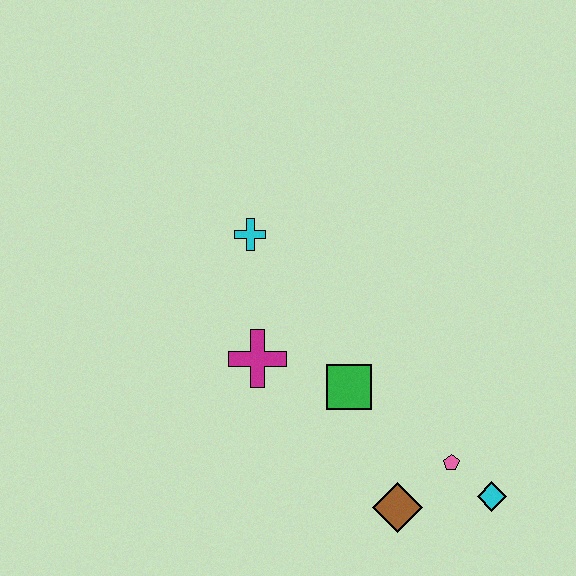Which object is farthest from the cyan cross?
The cyan diamond is farthest from the cyan cross.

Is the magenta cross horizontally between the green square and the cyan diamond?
No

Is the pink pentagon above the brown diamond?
Yes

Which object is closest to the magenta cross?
The green square is closest to the magenta cross.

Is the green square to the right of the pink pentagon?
No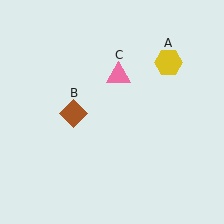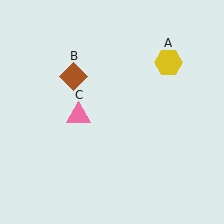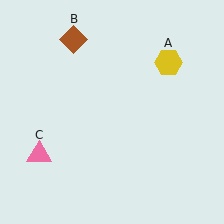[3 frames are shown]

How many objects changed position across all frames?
2 objects changed position: brown diamond (object B), pink triangle (object C).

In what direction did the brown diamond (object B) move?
The brown diamond (object B) moved up.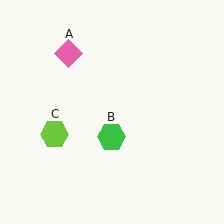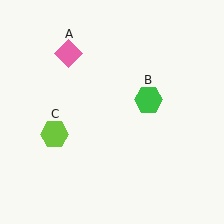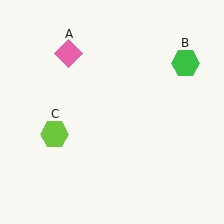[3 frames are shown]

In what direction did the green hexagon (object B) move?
The green hexagon (object B) moved up and to the right.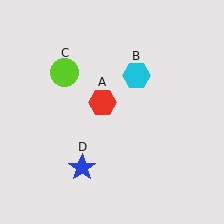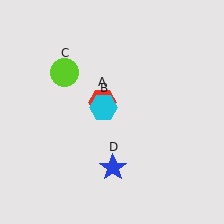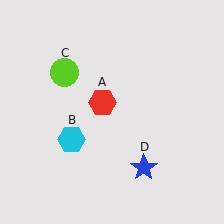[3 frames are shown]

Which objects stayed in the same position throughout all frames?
Red hexagon (object A) and lime circle (object C) remained stationary.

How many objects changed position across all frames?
2 objects changed position: cyan hexagon (object B), blue star (object D).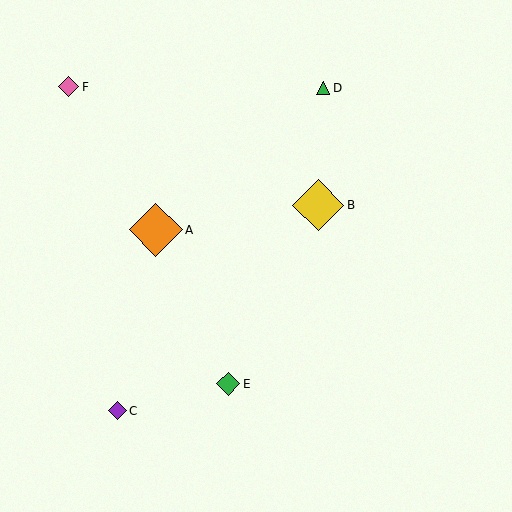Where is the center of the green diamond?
The center of the green diamond is at (228, 384).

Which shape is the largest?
The orange diamond (labeled A) is the largest.